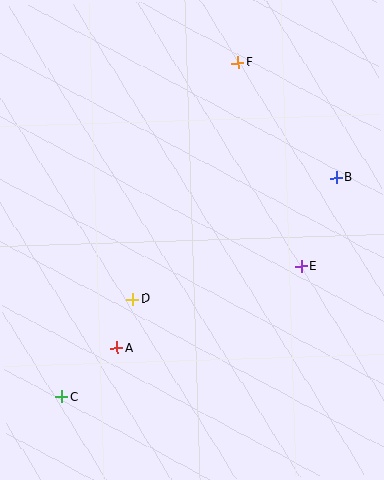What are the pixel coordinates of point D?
Point D is at (132, 299).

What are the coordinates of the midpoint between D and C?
The midpoint between D and C is at (97, 348).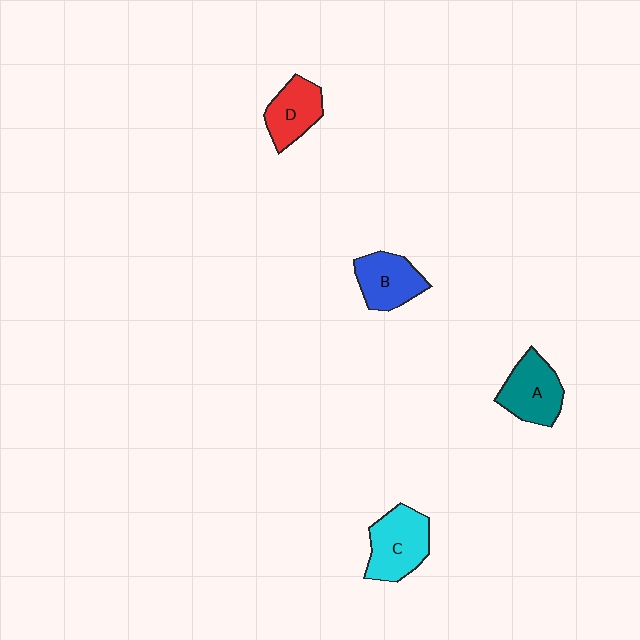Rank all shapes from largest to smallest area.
From largest to smallest: C (cyan), A (teal), B (blue), D (red).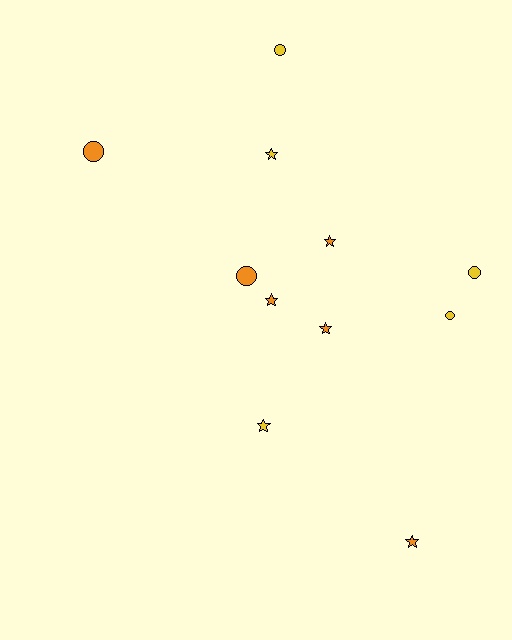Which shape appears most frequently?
Star, with 6 objects.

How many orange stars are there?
There are 4 orange stars.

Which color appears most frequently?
Orange, with 6 objects.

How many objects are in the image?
There are 11 objects.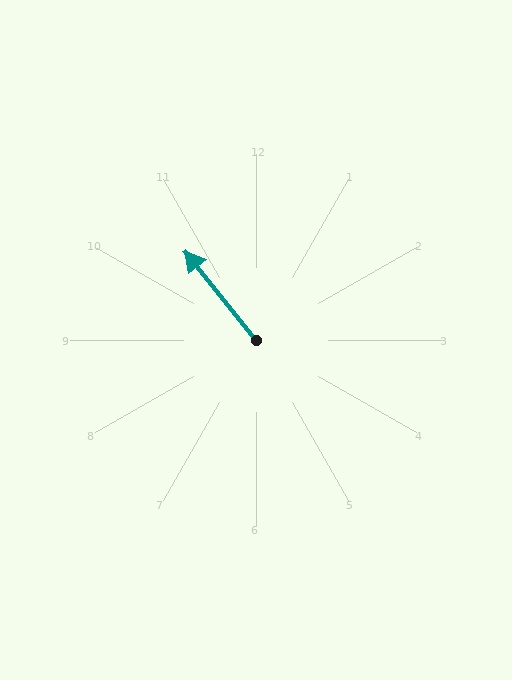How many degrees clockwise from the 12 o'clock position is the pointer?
Approximately 321 degrees.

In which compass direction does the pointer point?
Northwest.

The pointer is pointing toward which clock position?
Roughly 11 o'clock.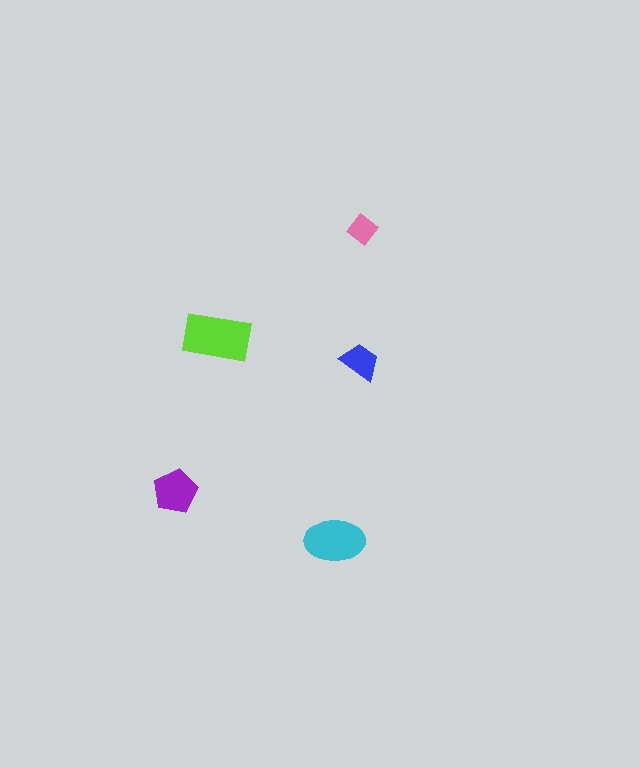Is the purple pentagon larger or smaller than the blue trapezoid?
Larger.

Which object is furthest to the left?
The purple pentagon is leftmost.